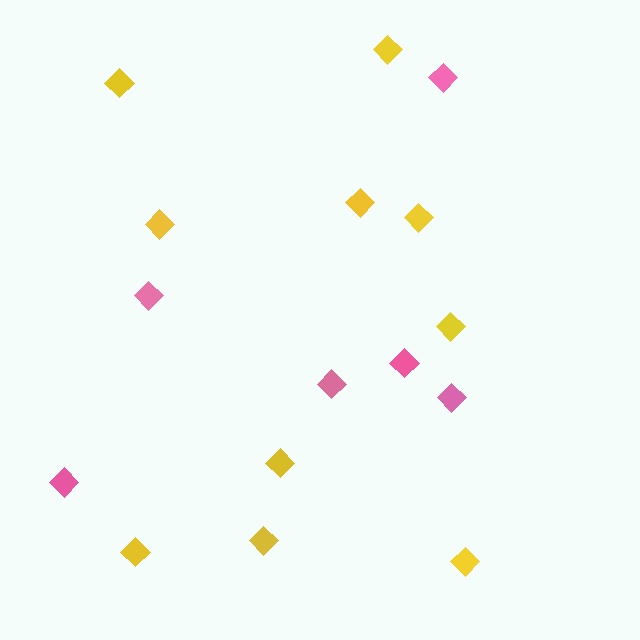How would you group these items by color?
There are 2 groups: one group of yellow diamonds (10) and one group of pink diamonds (6).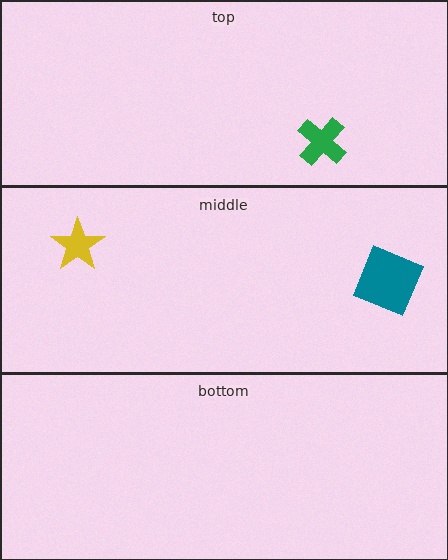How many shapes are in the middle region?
2.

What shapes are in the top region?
The green cross.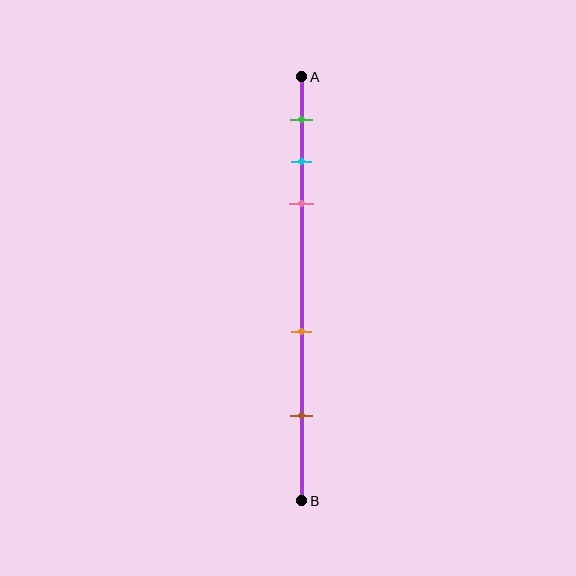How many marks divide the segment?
There are 5 marks dividing the segment.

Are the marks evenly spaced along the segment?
No, the marks are not evenly spaced.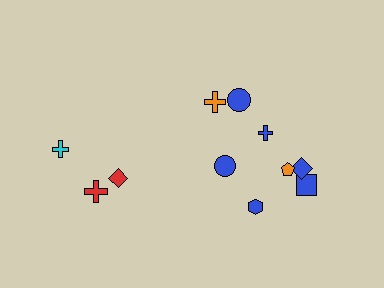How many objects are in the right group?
There are 8 objects.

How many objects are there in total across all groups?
There are 11 objects.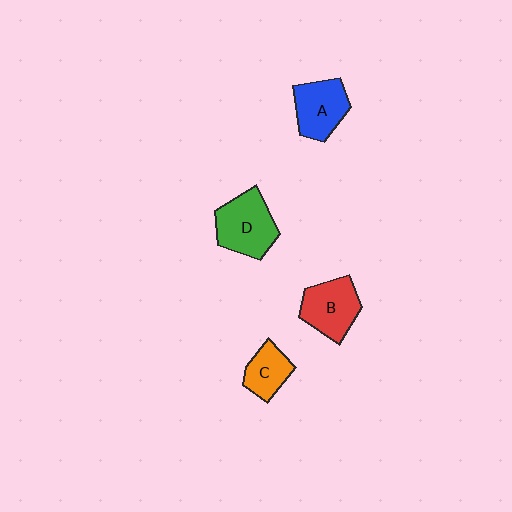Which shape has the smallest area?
Shape C (orange).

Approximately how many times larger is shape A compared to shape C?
Approximately 1.4 times.